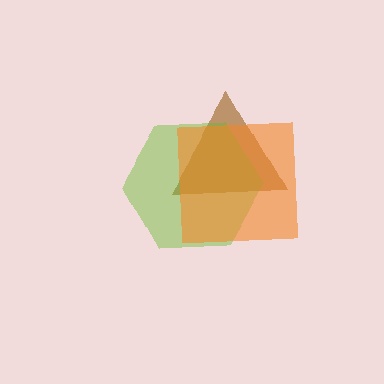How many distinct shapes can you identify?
There are 3 distinct shapes: a brown triangle, a lime hexagon, an orange square.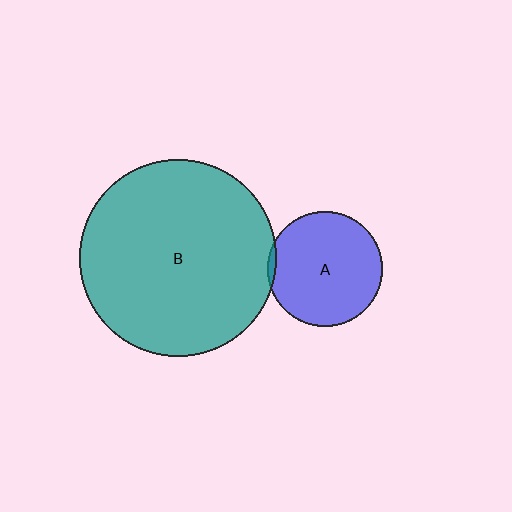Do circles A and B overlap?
Yes.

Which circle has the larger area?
Circle B (teal).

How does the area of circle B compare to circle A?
Approximately 2.9 times.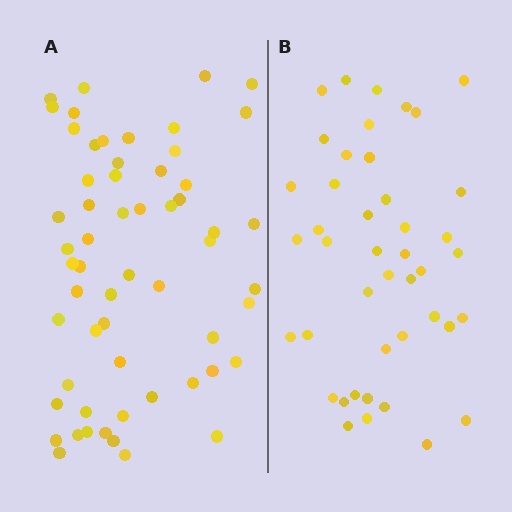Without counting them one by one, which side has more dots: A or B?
Region A (the left region) has more dots.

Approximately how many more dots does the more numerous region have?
Region A has approximately 15 more dots than region B.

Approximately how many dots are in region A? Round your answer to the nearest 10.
About 60 dots. (The exact count is 58, which rounds to 60.)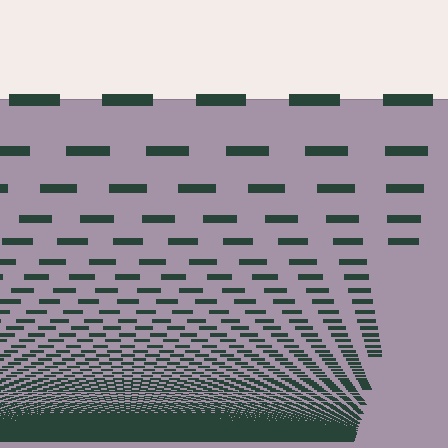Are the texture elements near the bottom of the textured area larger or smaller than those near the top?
Smaller. The gradient is inverted — elements near the bottom are smaller and denser.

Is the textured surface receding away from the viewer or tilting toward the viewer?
The surface appears to tilt toward the viewer. Texture elements get larger and sparser toward the top.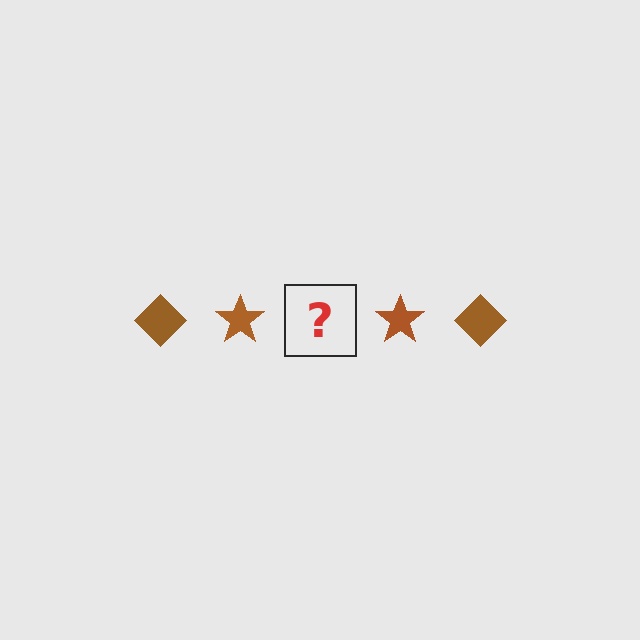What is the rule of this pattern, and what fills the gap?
The rule is that the pattern cycles through diamond, star shapes in brown. The gap should be filled with a brown diamond.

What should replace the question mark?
The question mark should be replaced with a brown diamond.